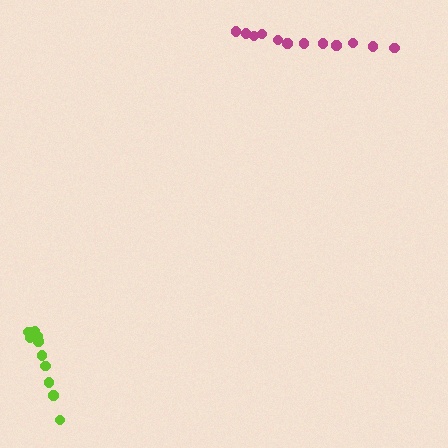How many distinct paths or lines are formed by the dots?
There are 2 distinct paths.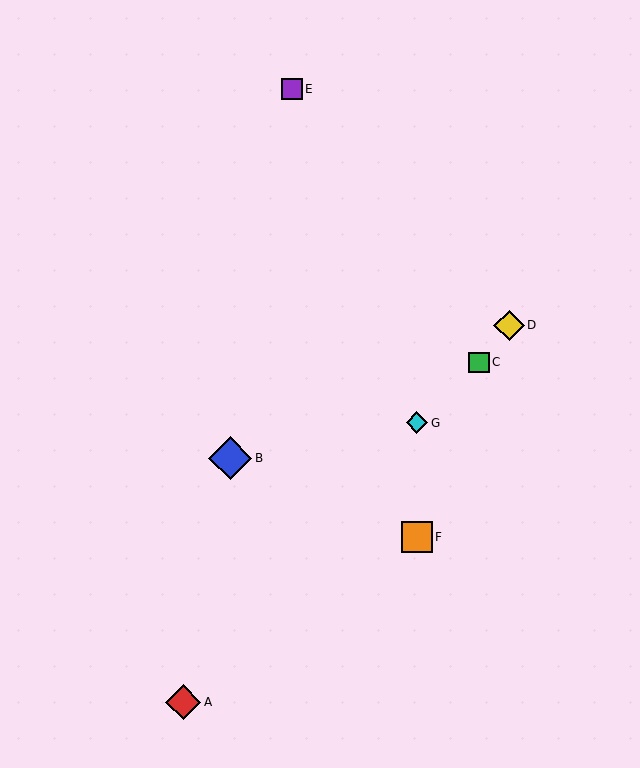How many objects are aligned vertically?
2 objects (F, G) are aligned vertically.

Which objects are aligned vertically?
Objects F, G are aligned vertically.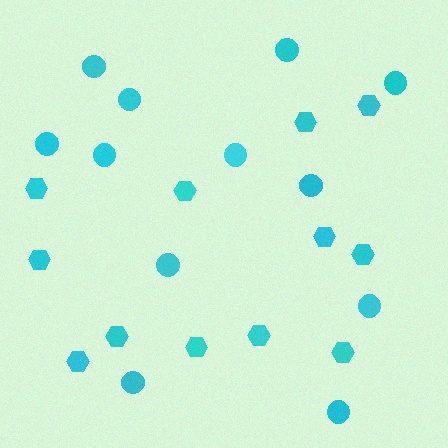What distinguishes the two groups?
There are 2 groups: one group of hexagons (12) and one group of circles (12).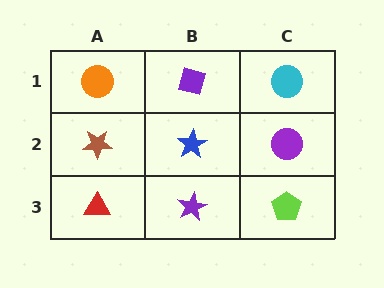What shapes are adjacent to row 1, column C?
A purple circle (row 2, column C), a purple square (row 1, column B).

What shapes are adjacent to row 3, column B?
A blue star (row 2, column B), a red triangle (row 3, column A), a lime pentagon (row 3, column C).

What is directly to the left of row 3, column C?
A purple star.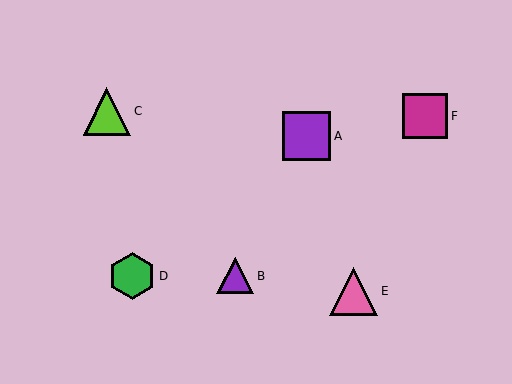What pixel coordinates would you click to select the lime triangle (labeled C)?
Click at (107, 111) to select the lime triangle C.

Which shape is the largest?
The purple square (labeled A) is the largest.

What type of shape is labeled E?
Shape E is a pink triangle.